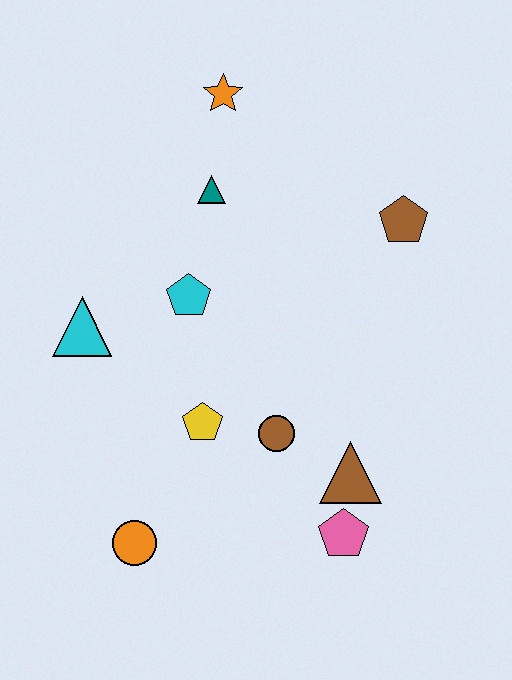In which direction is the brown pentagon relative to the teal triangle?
The brown pentagon is to the right of the teal triangle.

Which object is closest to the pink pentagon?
The brown triangle is closest to the pink pentagon.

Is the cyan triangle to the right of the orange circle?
No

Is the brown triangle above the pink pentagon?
Yes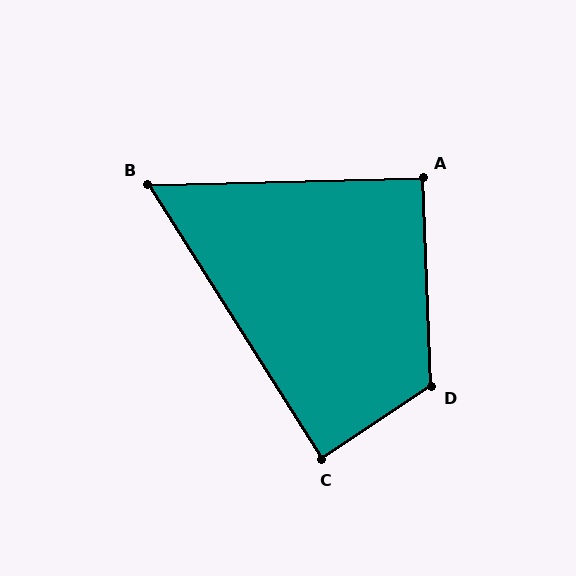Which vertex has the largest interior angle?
D, at approximately 121 degrees.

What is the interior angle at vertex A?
Approximately 91 degrees (approximately right).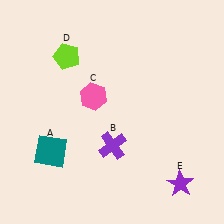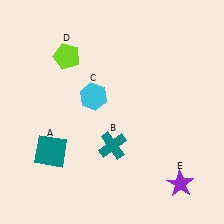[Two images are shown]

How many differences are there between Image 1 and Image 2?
There are 2 differences between the two images.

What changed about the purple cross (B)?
In Image 1, B is purple. In Image 2, it changed to teal.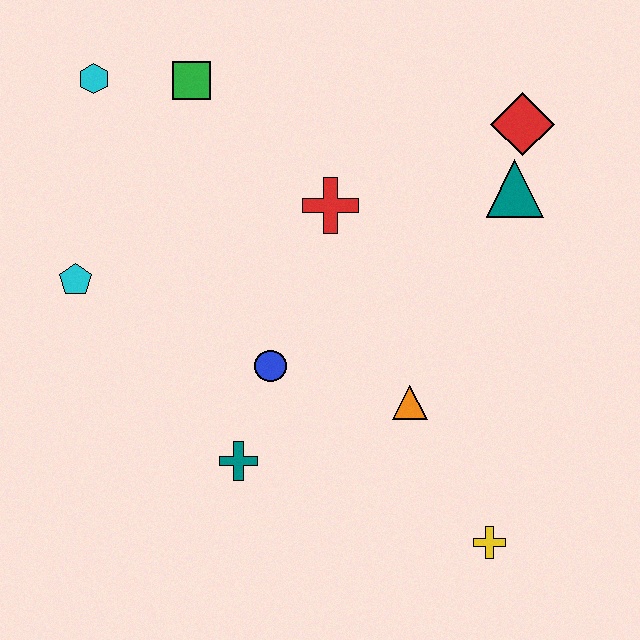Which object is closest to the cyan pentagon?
The cyan hexagon is closest to the cyan pentagon.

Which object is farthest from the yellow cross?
The cyan hexagon is farthest from the yellow cross.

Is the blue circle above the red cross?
No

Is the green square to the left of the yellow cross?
Yes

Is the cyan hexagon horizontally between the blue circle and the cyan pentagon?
Yes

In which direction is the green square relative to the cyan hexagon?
The green square is to the right of the cyan hexagon.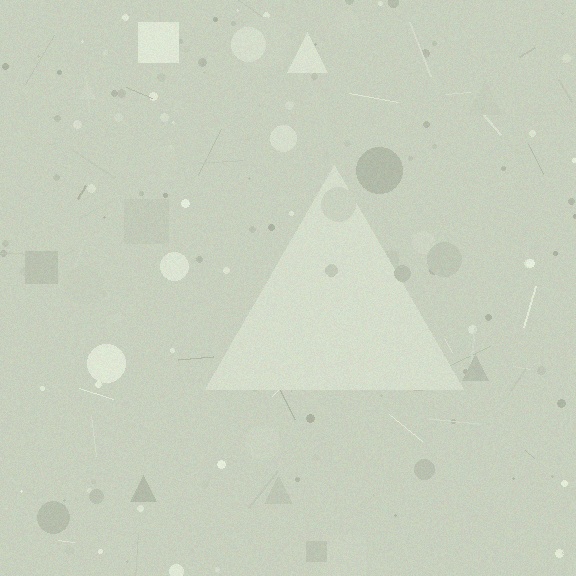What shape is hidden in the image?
A triangle is hidden in the image.